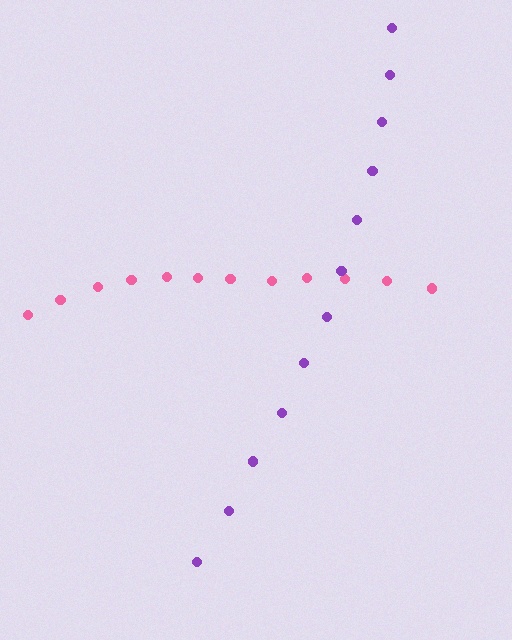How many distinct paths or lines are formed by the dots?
There are 2 distinct paths.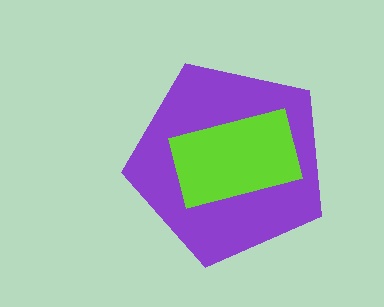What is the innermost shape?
The lime rectangle.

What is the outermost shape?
The purple pentagon.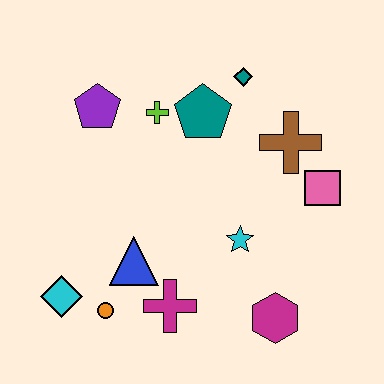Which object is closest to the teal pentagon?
The lime cross is closest to the teal pentagon.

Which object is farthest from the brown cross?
The cyan diamond is farthest from the brown cross.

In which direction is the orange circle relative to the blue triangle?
The orange circle is below the blue triangle.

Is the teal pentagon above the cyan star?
Yes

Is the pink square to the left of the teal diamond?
No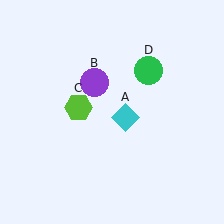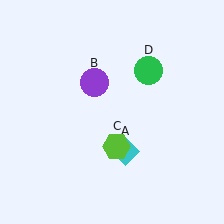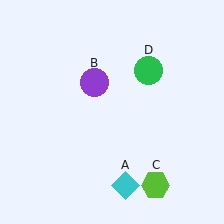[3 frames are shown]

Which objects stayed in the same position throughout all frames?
Purple circle (object B) and green circle (object D) remained stationary.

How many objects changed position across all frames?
2 objects changed position: cyan diamond (object A), lime hexagon (object C).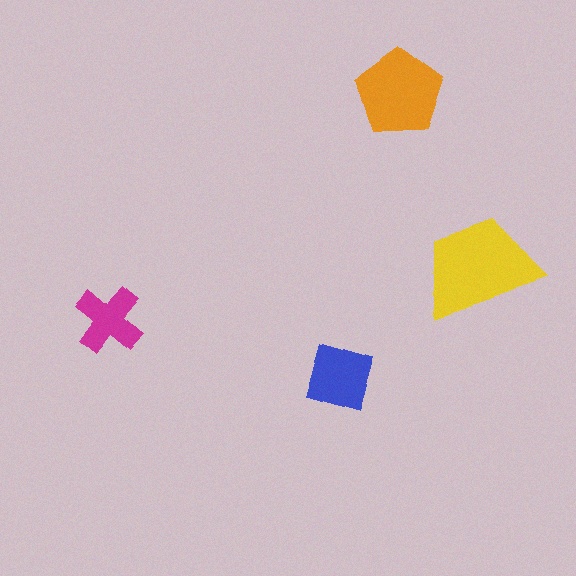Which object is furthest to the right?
The yellow trapezoid is rightmost.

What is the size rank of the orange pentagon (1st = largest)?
2nd.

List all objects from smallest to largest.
The magenta cross, the blue square, the orange pentagon, the yellow trapezoid.